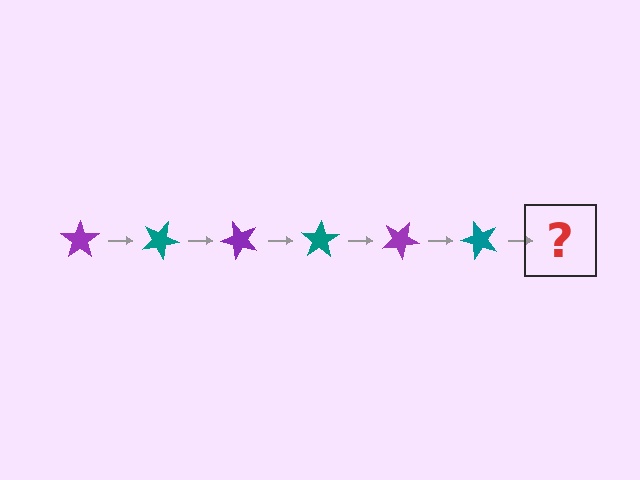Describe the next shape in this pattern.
It should be a purple star, rotated 150 degrees from the start.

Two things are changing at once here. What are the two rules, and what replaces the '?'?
The two rules are that it rotates 25 degrees each step and the color cycles through purple and teal. The '?' should be a purple star, rotated 150 degrees from the start.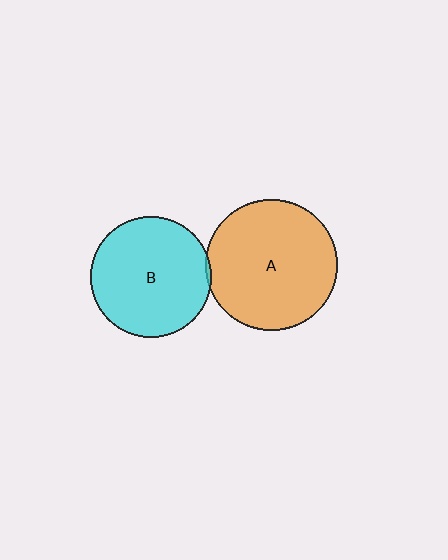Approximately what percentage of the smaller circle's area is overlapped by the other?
Approximately 5%.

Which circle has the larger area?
Circle A (orange).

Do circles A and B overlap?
Yes.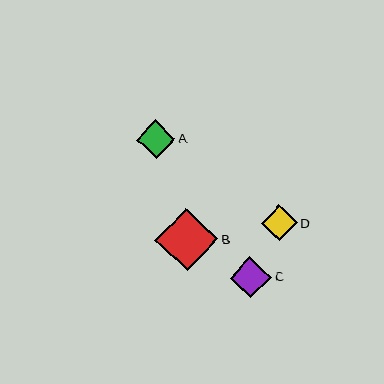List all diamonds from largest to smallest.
From largest to smallest: B, C, A, D.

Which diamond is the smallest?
Diamond D is the smallest with a size of approximately 36 pixels.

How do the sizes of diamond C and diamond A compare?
Diamond C and diamond A are approximately the same size.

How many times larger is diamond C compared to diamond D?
Diamond C is approximately 1.2 times the size of diamond D.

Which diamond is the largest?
Diamond B is the largest with a size of approximately 63 pixels.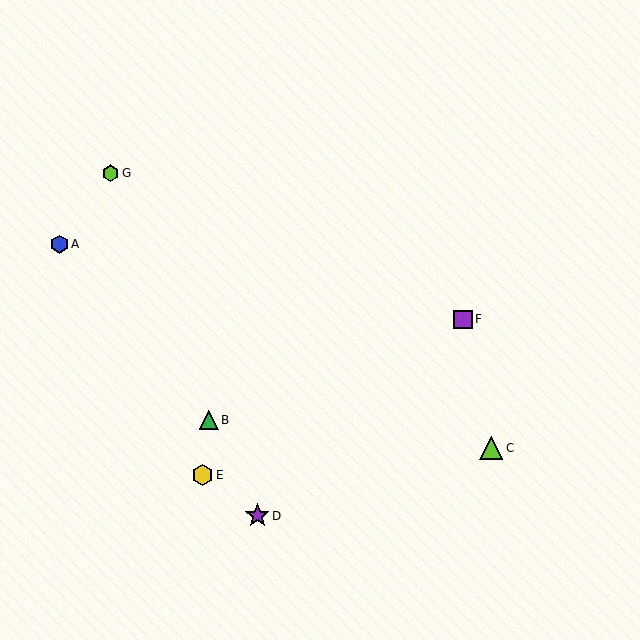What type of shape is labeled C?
Shape C is a lime triangle.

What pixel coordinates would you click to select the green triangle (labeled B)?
Click at (209, 420) to select the green triangle B.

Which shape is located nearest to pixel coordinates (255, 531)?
The purple star (labeled D) at (257, 516) is nearest to that location.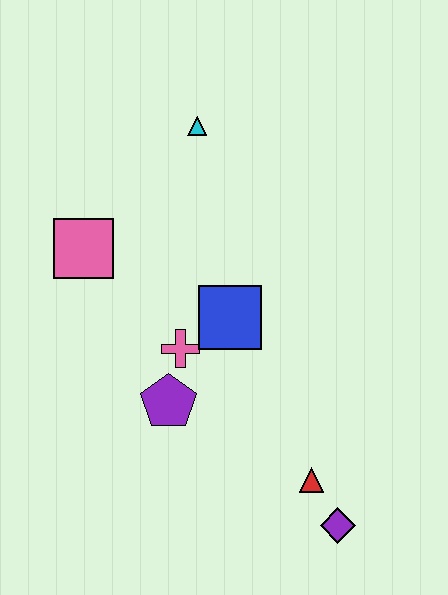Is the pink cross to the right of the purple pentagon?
Yes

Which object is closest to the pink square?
The pink cross is closest to the pink square.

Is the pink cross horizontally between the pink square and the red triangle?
Yes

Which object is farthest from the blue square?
The purple diamond is farthest from the blue square.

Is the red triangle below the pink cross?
Yes